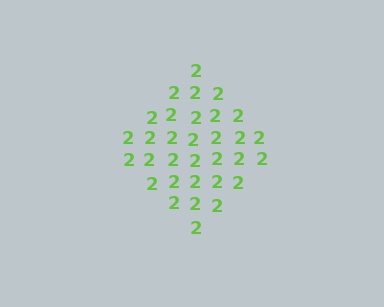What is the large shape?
The large shape is a diamond.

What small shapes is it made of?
It is made of small digit 2's.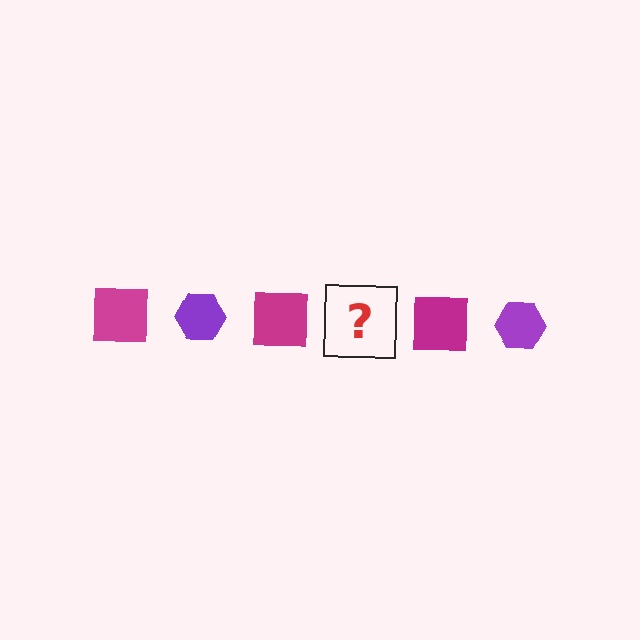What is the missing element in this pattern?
The missing element is a purple hexagon.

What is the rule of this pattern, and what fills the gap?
The rule is that the pattern alternates between magenta square and purple hexagon. The gap should be filled with a purple hexagon.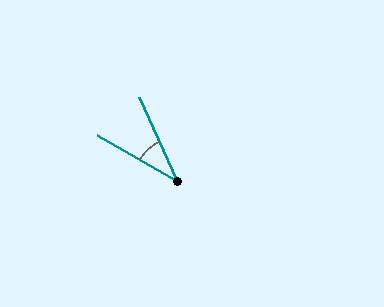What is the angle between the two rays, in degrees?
Approximately 36 degrees.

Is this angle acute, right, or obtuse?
It is acute.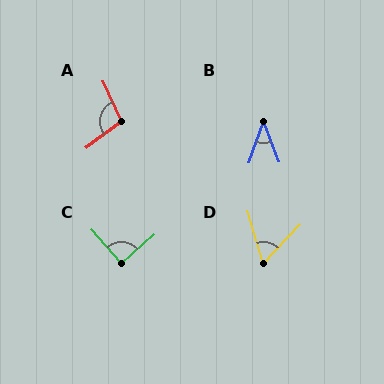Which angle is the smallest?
B, at approximately 39 degrees.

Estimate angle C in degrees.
Approximately 90 degrees.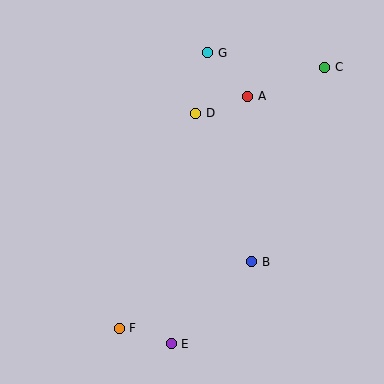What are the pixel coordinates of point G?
Point G is at (208, 53).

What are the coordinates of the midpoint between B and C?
The midpoint between B and C is at (288, 165).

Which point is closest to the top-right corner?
Point C is closest to the top-right corner.